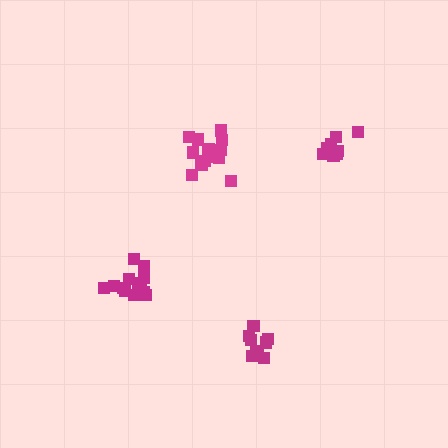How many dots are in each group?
Group 1: 13 dots, Group 2: 15 dots, Group 3: 10 dots, Group 4: 9 dots (47 total).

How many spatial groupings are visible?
There are 4 spatial groupings.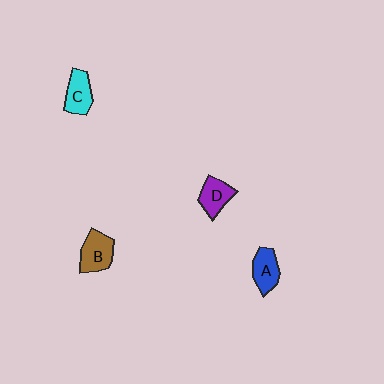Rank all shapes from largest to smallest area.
From largest to smallest: B (brown), C (cyan), A (blue), D (purple).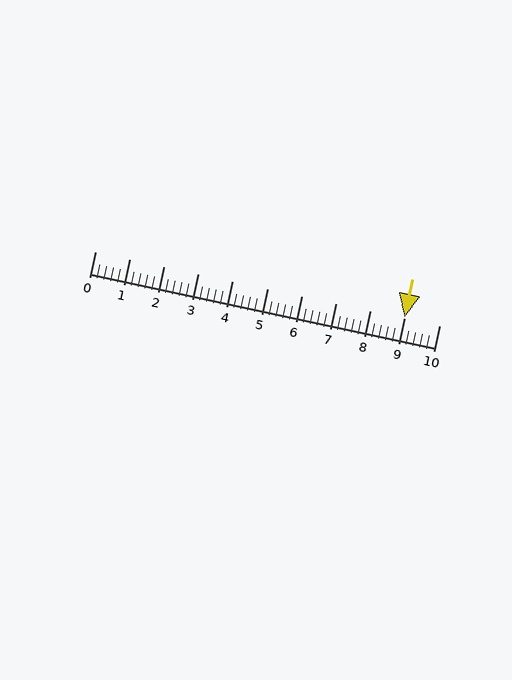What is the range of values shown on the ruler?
The ruler shows values from 0 to 10.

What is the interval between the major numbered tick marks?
The major tick marks are spaced 1 units apart.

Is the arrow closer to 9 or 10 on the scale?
The arrow is closer to 9.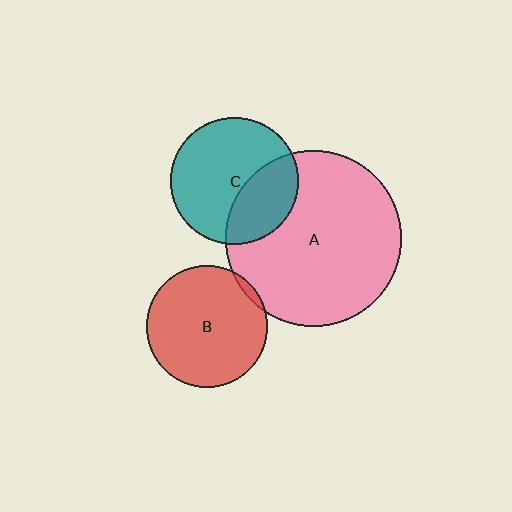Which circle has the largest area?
Circle A (pink).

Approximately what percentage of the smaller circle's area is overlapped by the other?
Approximately 5%.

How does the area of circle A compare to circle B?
Approximately 2.1 times.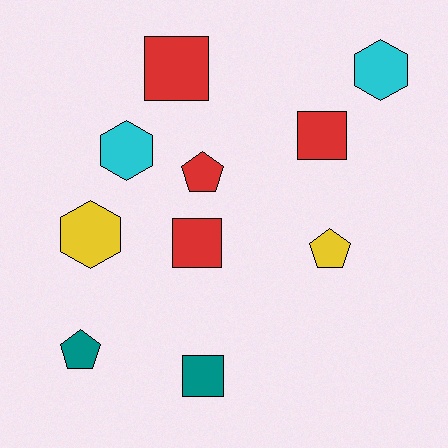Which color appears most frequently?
Red, with 4 objects.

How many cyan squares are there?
There are no cyan squares.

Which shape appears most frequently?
Square, with 4 objects.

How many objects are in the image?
There are 10 objects.